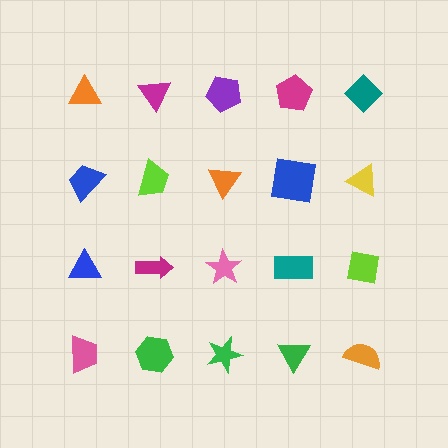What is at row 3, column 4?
A teal rectangle.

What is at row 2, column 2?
A lime trapezoid.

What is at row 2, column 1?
A blue trapezoid.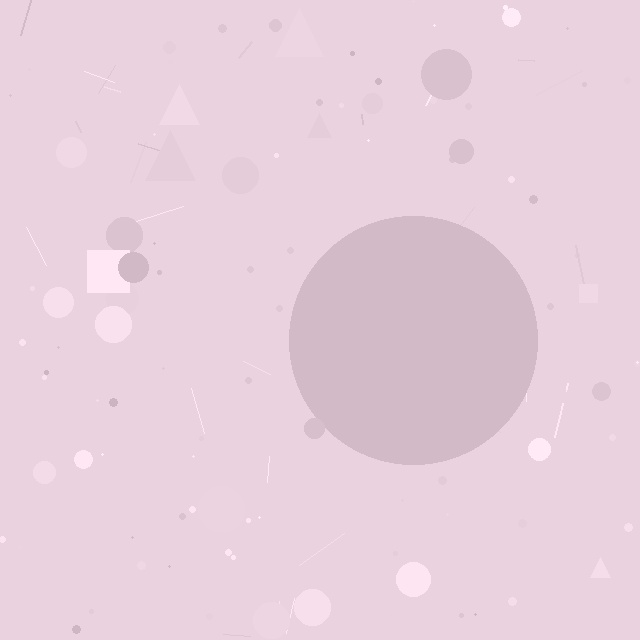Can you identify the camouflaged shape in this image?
The camouflaged shape is a circle.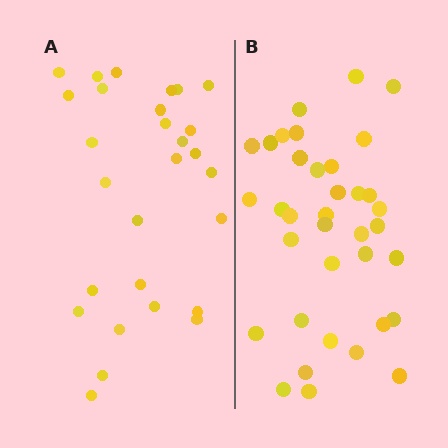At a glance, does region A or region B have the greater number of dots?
Region B (the right region) has more dots.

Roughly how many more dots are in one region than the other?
Region B has roughly 8 or so more dots than region A.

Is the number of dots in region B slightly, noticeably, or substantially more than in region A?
Region B has noticeably more, but not dramatically so. The ratio is roughly 1.3 to 1.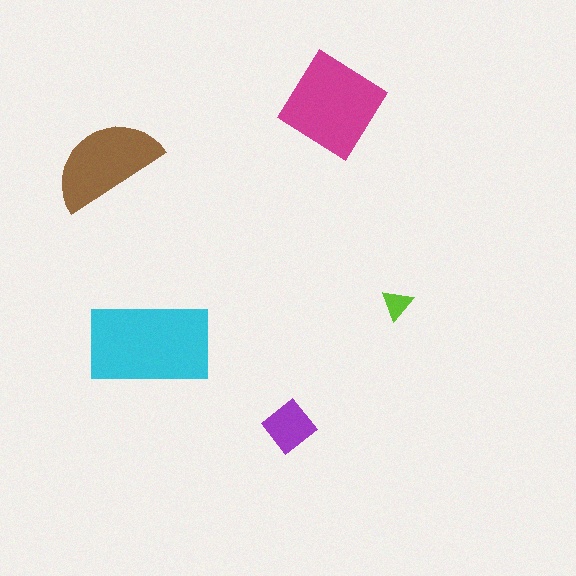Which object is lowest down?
The purple diamond is bottommost.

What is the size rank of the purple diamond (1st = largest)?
4th.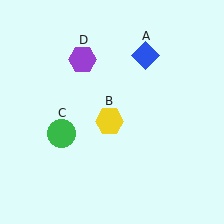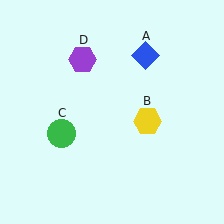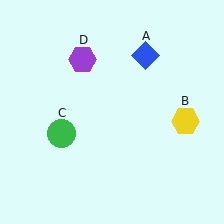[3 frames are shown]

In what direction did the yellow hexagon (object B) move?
The yellow hexagon (object B) moved right.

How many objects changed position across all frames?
1 object changed position: yellow hexagon (object B).